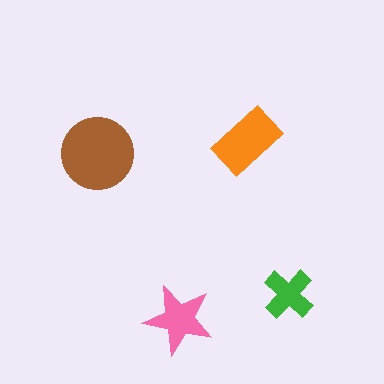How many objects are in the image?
There are 4 objects in the image.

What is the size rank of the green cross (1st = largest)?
4th.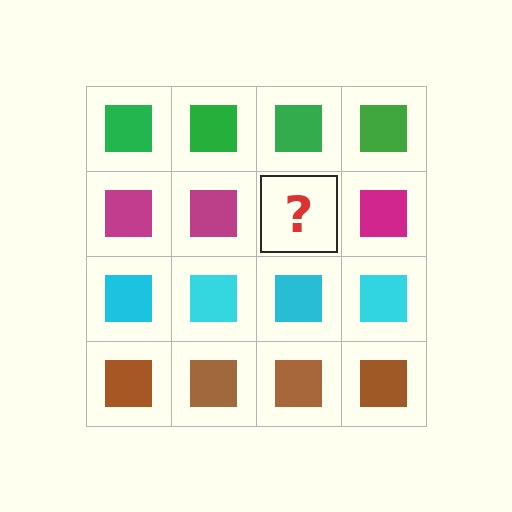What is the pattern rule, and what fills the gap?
The rule is that each row has a consistent color. The gap should be filled with a magenta square.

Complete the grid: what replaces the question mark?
The question mark should be replaced with a magenta square.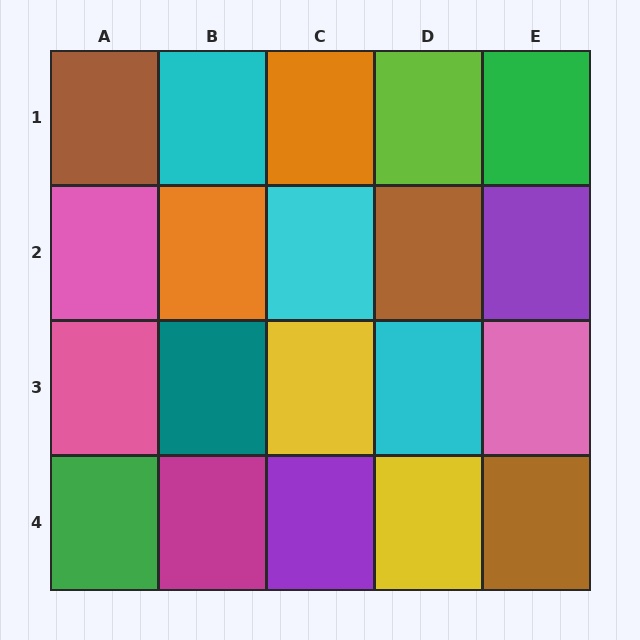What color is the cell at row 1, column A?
Brown.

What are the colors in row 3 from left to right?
Pink, teal, yellow, cyan, pink.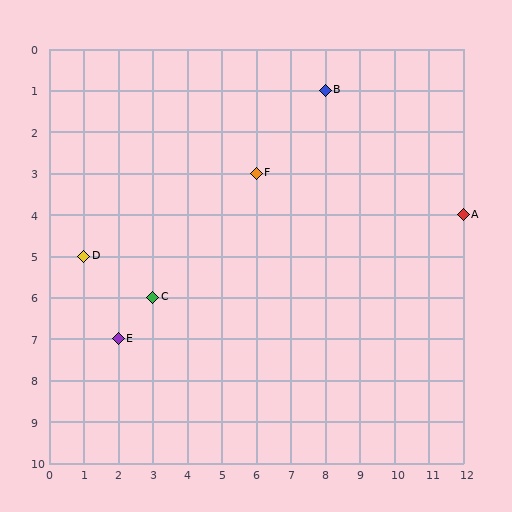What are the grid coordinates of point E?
Point E is at grid coordinates (2, 7).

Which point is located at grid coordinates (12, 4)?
Point A is at (12, 4).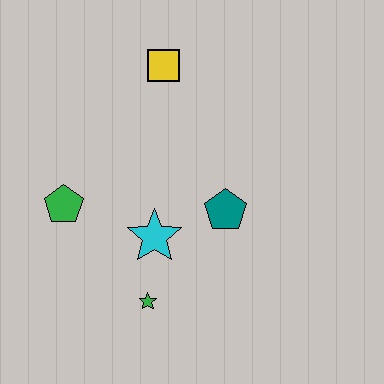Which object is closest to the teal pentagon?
The cyan star is closest to the teal pentagon.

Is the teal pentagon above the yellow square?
No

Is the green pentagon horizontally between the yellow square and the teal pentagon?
No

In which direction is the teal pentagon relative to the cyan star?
The teal pentagon is to the right of the cyan star.